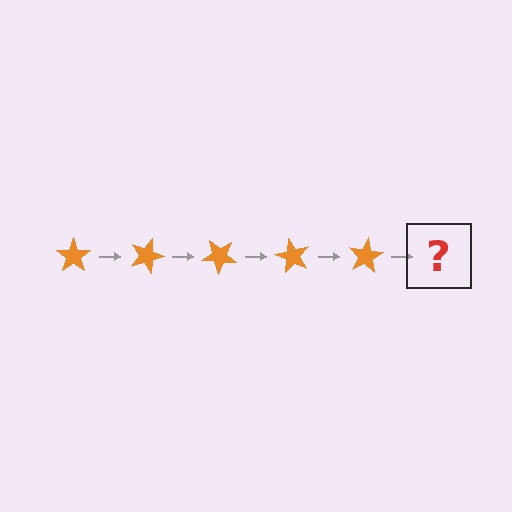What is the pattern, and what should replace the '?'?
The pattern is that the star rotates 20 degrees each step. The '?' should be an orange star rotated 100 degrees.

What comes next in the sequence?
The next element should be an orange star rotated 100 degrees.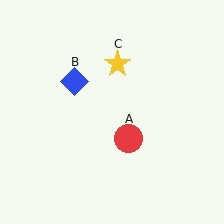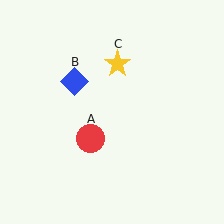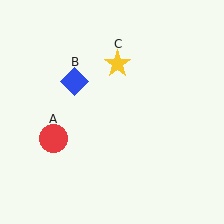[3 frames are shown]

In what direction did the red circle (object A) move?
The red circle (object A) moved left.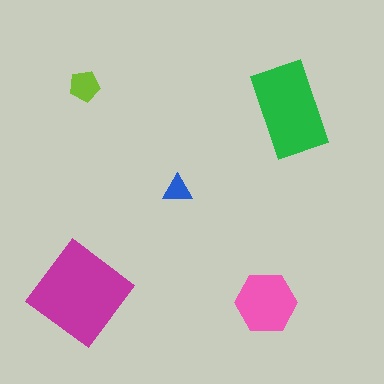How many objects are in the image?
There are 5 objects in the image.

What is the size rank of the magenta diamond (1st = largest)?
1st.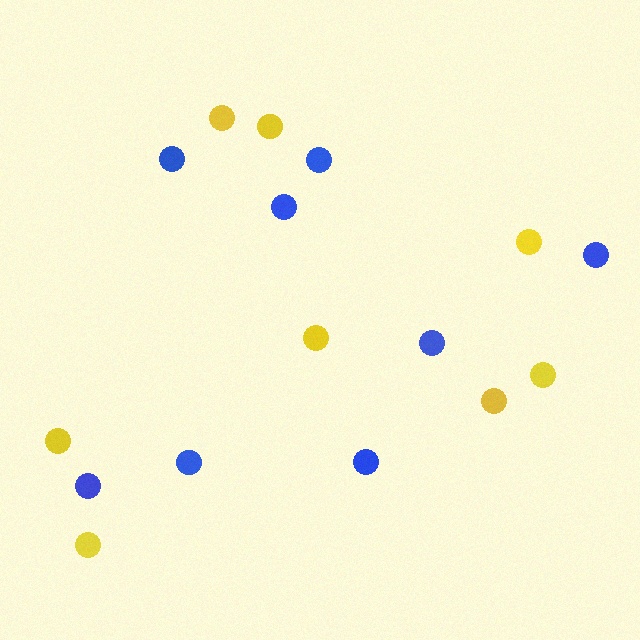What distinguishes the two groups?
There are 2 groups: one group of yellow circles (8) and one group of blue circles (8).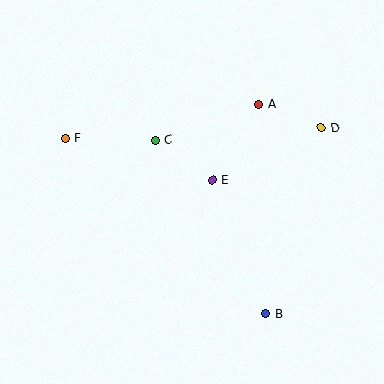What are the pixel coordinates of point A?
Point A is at (258, 105).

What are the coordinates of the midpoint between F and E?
The midpoint between F and E is at (139, 159).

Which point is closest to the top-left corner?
Point F is closest to the top-left corner.